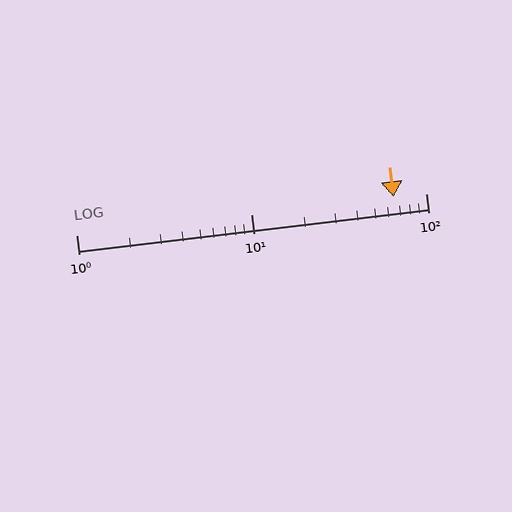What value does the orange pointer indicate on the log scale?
The pointer indicates approximately 65.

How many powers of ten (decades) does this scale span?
The scale spans 2 decades, from 1 to 100.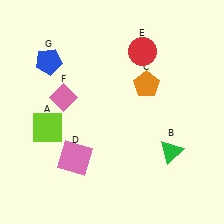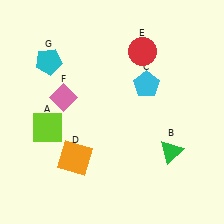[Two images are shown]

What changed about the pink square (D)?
In Image 1, D is pink. In Image 2, it changed to orange.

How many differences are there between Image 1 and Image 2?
There are 3 differences between the two images.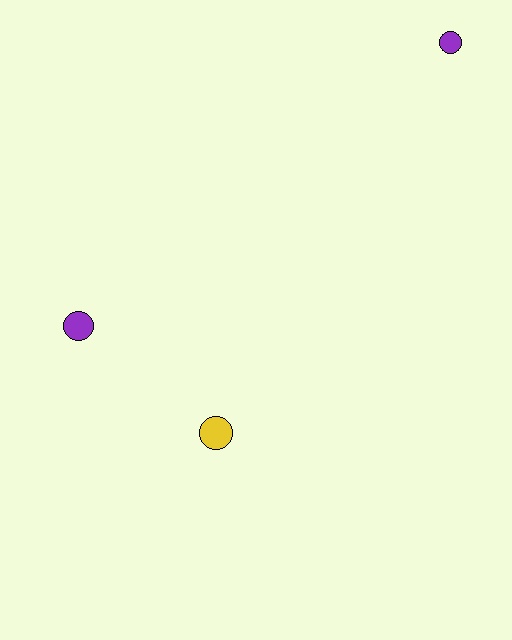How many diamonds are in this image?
There are no diamonds.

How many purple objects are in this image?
There are 2 purple objects.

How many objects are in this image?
There are 3 objects.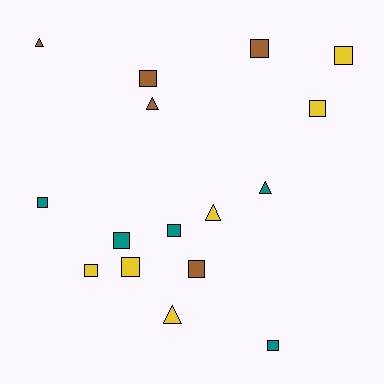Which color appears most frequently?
Yellow, with 6 objects.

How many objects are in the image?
There are 16 objects.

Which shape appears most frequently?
Square, with 11 objects.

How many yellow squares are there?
There are 4 yellow squares.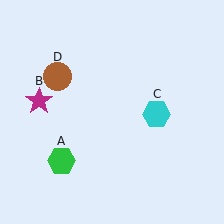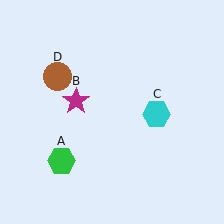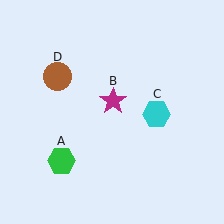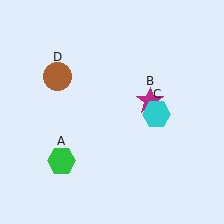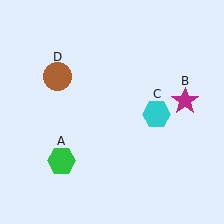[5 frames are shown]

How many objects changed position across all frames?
1 object changed position: magenta star (object B).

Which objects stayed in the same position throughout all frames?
Green hexagon (object A) and cyan hexagon (object C) and brown circle (object D) remained stationary.